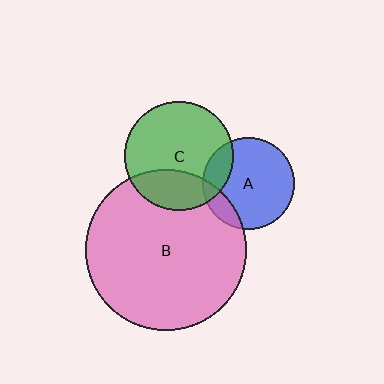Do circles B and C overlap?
Yes.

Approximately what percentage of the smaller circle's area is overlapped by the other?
Approximately 25%.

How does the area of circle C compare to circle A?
Approximately 1.4 times.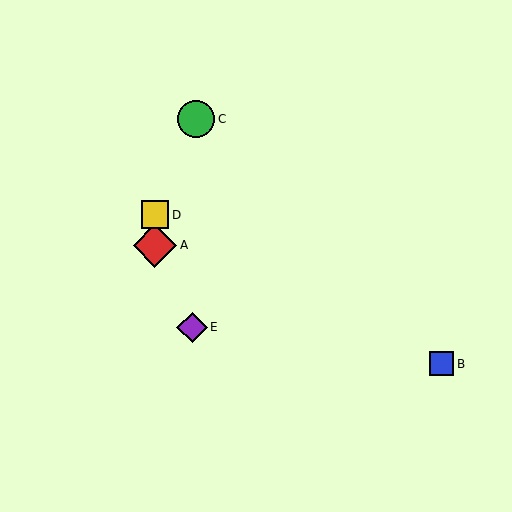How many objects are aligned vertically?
2 objects (A, D) are aligned vertically.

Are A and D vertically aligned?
Yes, both are at x≈155.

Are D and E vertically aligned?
No, D is at x≈155 and E is at x≈192.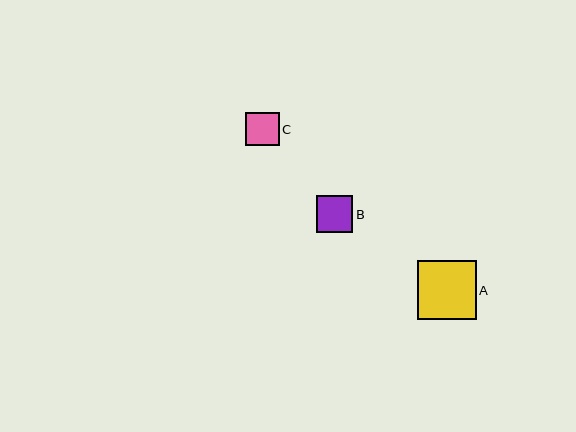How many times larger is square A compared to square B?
Square A is approximately 1.6 times the size of square B.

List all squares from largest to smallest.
From largest to smallest: A, B, C.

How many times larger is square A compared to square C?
Square A is approximately 1.8 times the size of square C.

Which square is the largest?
Square A is the largest with a size of approximately 59 pixels.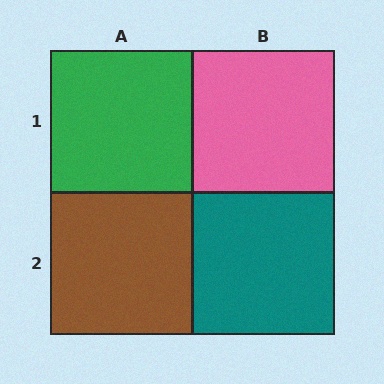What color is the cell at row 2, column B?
Teal.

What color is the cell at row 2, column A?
Brown.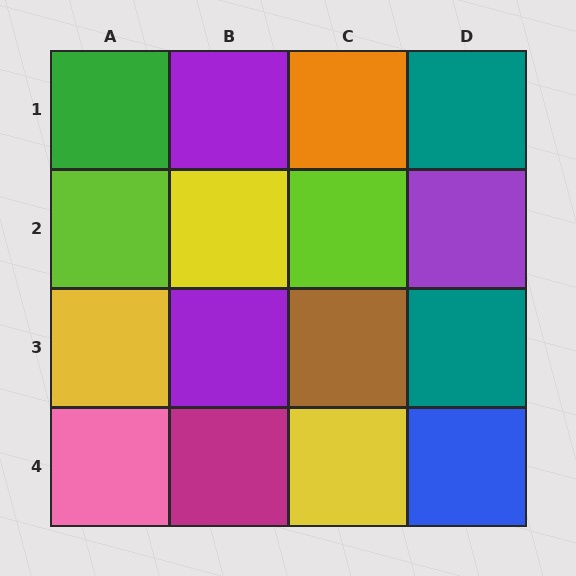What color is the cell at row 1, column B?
Purple.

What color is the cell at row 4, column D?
Blue.